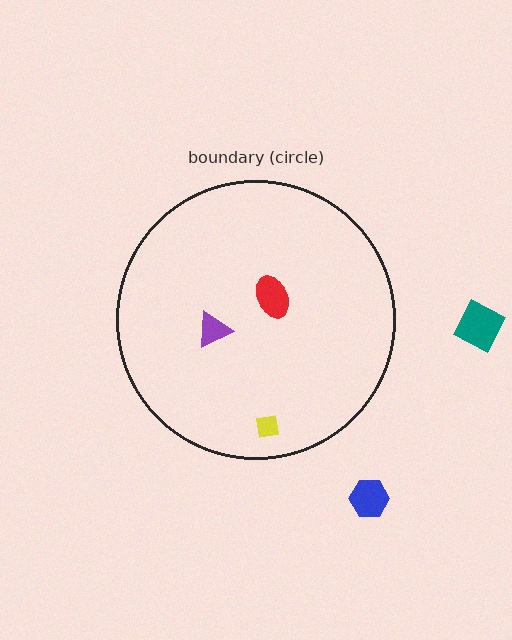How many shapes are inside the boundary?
3 inside, 2 outside.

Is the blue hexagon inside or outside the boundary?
Outside.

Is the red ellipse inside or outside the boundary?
Inside.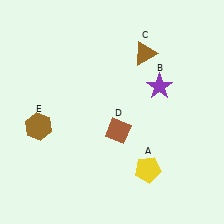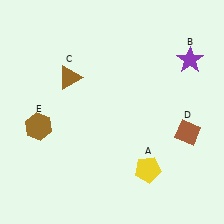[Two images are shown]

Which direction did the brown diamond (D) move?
The brown diamond (D) moved right.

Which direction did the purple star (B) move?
The purple star (B) moved right.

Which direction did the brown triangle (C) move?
The brown triangle (C) moved left.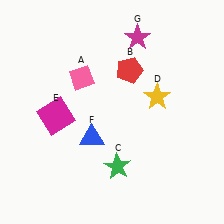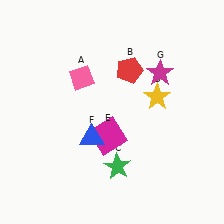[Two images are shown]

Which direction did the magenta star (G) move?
The magenta star (G) moved down.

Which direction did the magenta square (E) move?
The magenta square (E) moved right.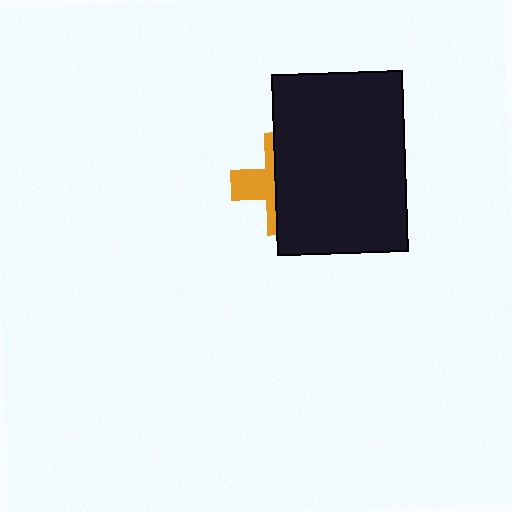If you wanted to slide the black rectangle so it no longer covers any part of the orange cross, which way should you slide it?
Slide it right — that is the most direct way to separate the two shapes.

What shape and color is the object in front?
The object in front is a black rectangle.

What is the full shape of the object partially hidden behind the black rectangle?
The partially hidden object is an orange cross.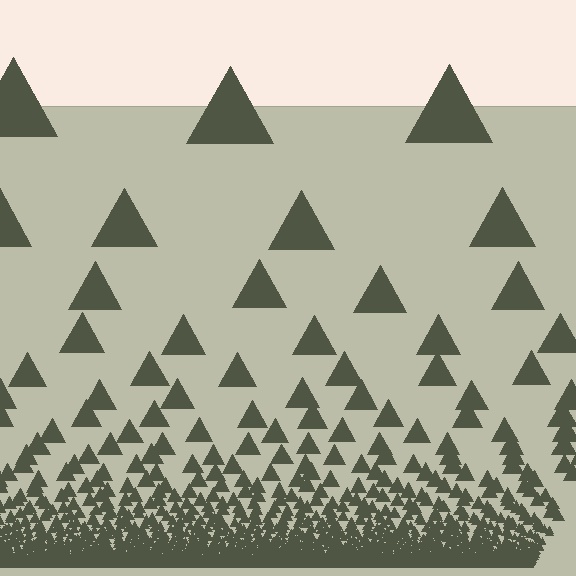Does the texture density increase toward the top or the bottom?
Density increases toward the bottom.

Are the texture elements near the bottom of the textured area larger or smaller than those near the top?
Smaller. The gradient is inverted — elements near the bottom are smaller and denser.